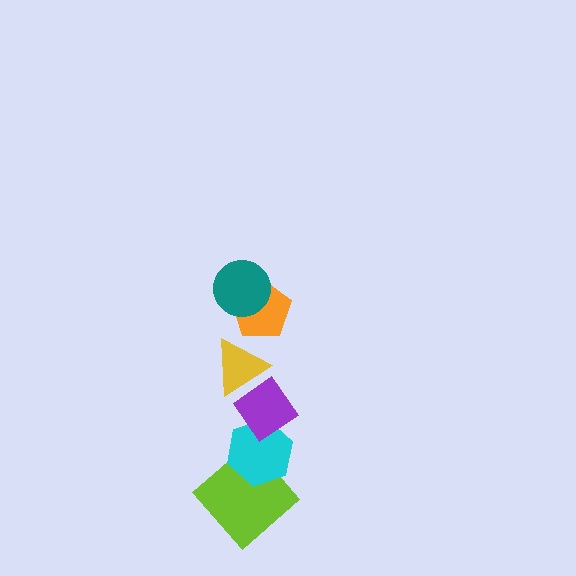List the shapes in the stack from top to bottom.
From top to bottom: the teal circle, the orange pentagon, the yellow triangle, the purple diamond, the cyan hexagon, the lime diamond.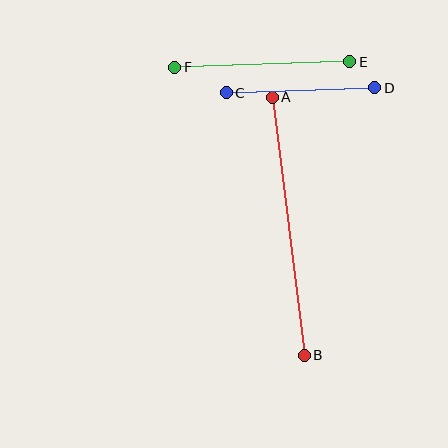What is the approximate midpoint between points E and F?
The midpoint is at approximately (262, 64) pixels.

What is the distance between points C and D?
The distance is approximately 149 pixels.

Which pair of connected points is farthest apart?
Points A and B are farthest apart.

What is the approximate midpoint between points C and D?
The midpoint is at approximately (300, 90) pixels.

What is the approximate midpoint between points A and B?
The midpoint is at approximately (288, 226) pixels.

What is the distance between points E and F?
The distance is approximately 175 pixels.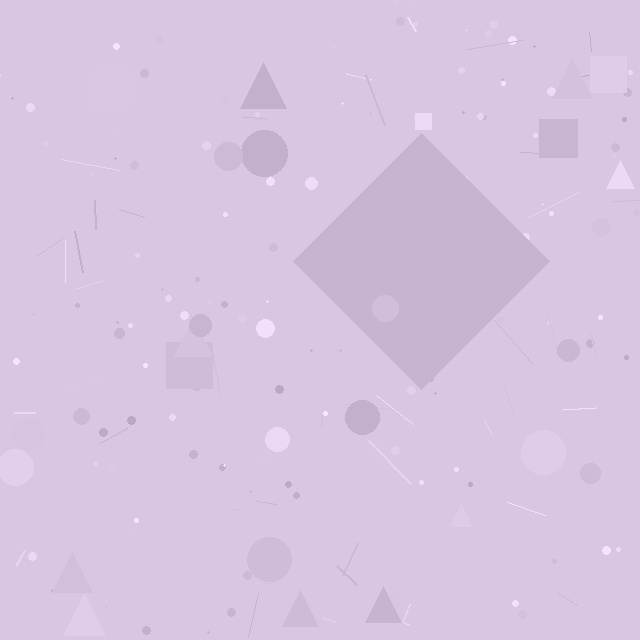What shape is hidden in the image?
A diamond is hidden in the image.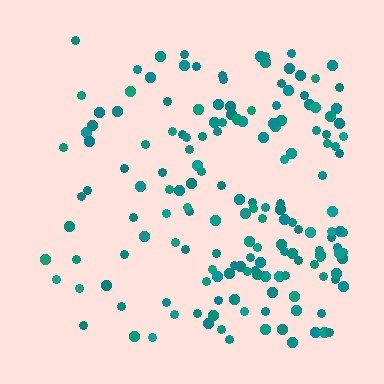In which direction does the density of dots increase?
From left to right, with the right side densest.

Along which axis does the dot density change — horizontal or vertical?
Horizontal.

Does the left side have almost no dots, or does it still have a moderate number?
Still a moderate number, just noticeably fewer than the right.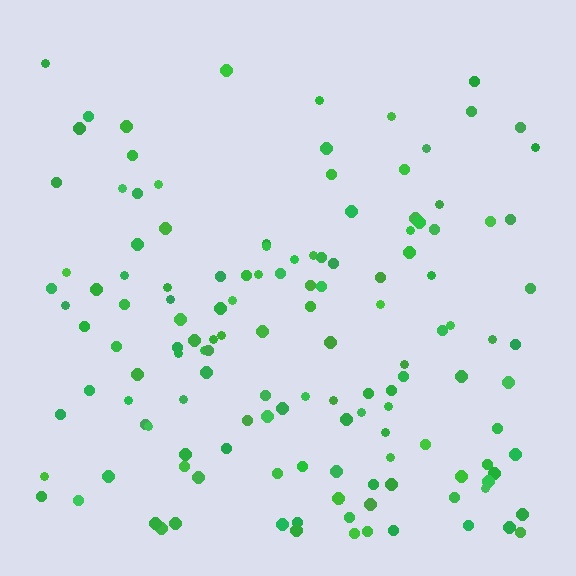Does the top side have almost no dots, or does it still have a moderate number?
Still a moderate number, just noticeably fewer than the bottom.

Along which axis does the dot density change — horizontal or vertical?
Vertical.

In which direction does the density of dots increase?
From top to bottom, with the bottom side densest.